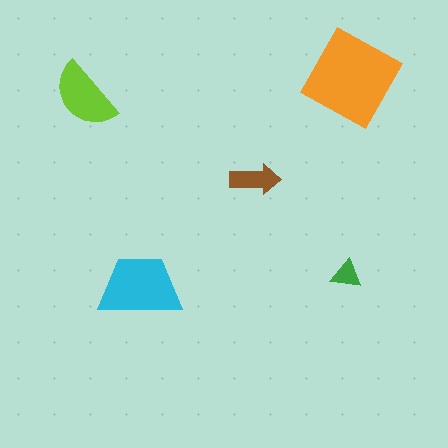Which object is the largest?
The orange diamond.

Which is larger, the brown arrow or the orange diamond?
The orange diamond.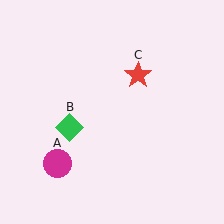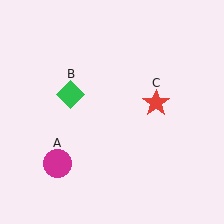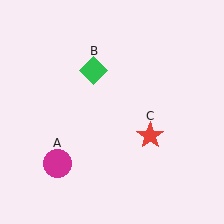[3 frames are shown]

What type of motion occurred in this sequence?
The green diamond (object B), red star (object C) rotated clockwise around the center of the scene.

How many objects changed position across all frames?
2 objects changed position: green diamond (object B), red star (object C).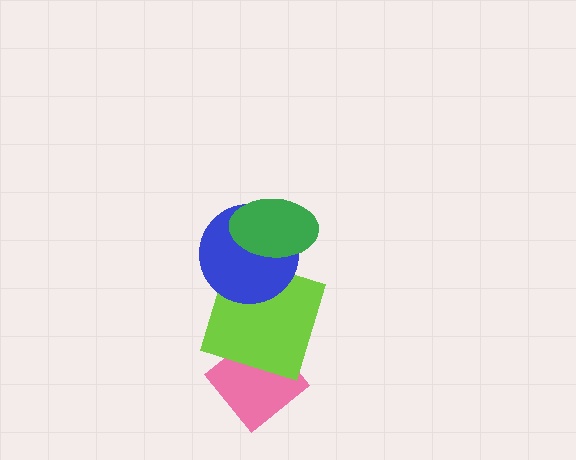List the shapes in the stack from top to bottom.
From top to bottom: the green ellipse, the blue circle, the lime square, the pink diamond.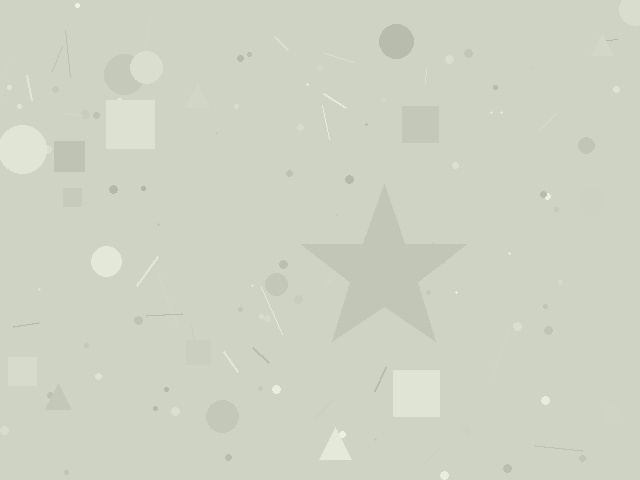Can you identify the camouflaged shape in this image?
The camouflaged shape is a star.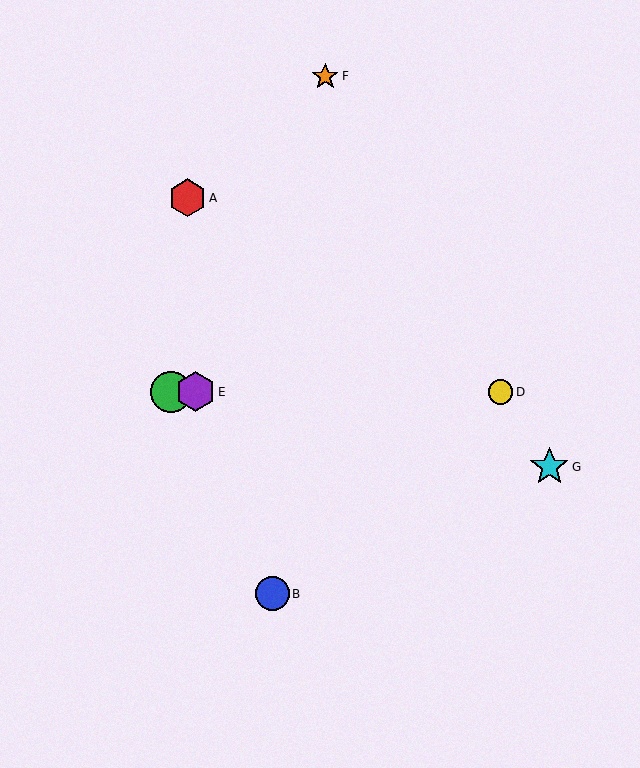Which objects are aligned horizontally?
Objects C, D, E are aligned horizontally.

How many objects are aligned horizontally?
3 objects (C, D, E) are aligned horizontally.